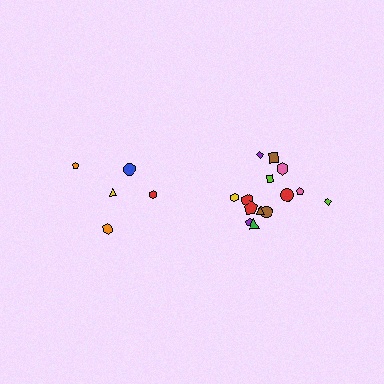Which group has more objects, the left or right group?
The right group.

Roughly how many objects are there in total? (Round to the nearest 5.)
Roughly 20 objects in total.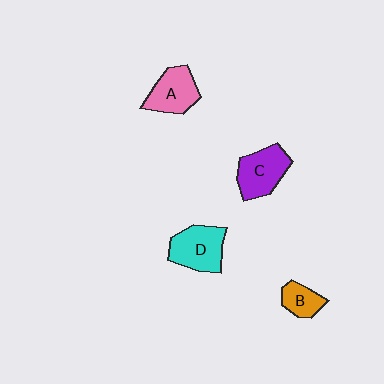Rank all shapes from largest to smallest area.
From largest to smallest: D (cyan), C (purple), A (pink), B (orange).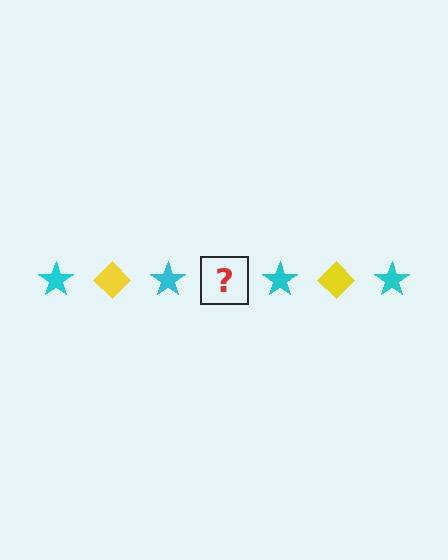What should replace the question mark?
The question mark should be replaced with a yellow diamond.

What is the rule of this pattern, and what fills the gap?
The rule is that the pattern alternates between cyan star and yellow diamond. The gap should be filled with a yellow diamond.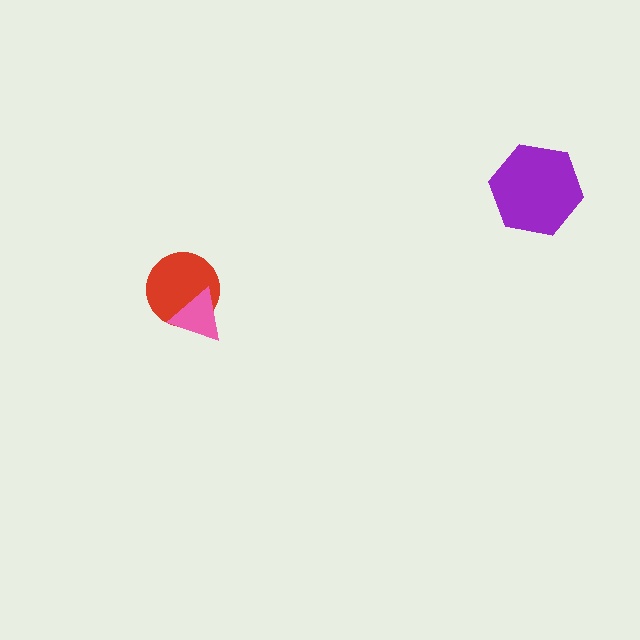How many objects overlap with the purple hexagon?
0 objects overlap with the purple hexagon.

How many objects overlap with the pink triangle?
1 object overlaps with the pink triangle.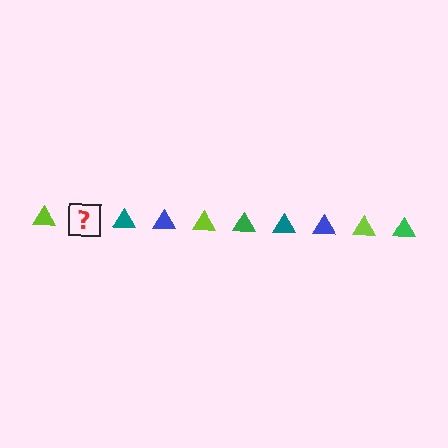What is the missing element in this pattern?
The missing element is a green triangle.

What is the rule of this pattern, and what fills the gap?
The rule is that the pattern cycles through lime, green, teal, blue triangles. The gap should be filled with a green triangle.